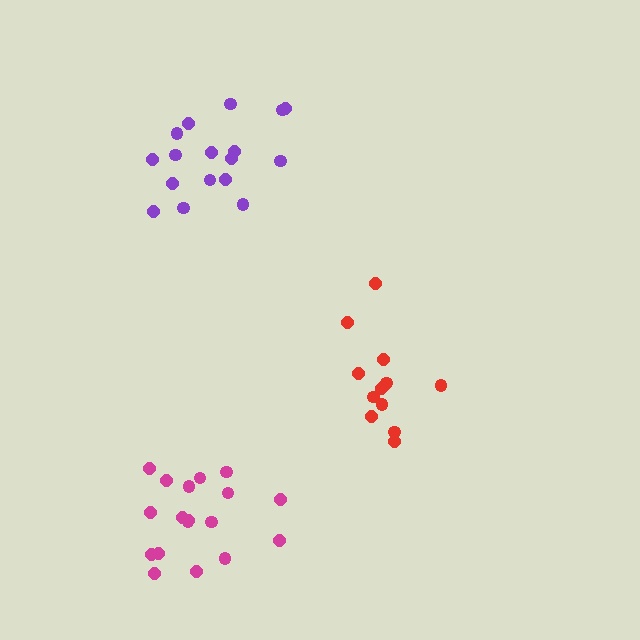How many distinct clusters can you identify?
There are 3 distinct clusters.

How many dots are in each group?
Group 1: 17 dots, Group 2: 13 dots, Group 3: 18 dots (48 total).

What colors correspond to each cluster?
The clusters are colored: purple, red, magenta.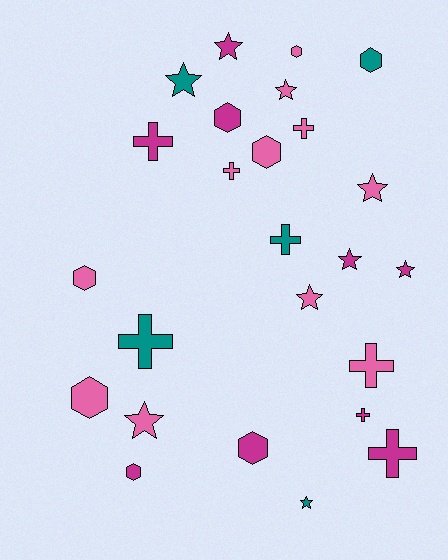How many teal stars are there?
There are 2 teal stars.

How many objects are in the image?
There are 25 objects.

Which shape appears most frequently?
Star, with 9 objects.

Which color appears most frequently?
Pink, with 11 objects.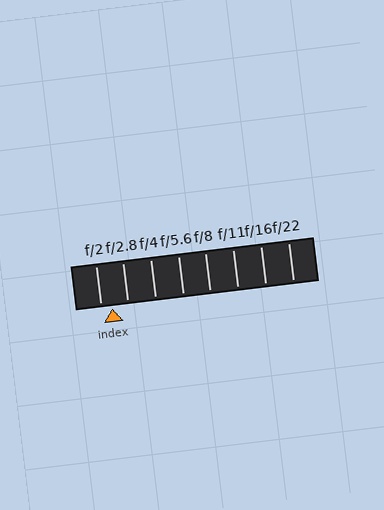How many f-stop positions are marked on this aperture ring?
There are 8 f-stop positions marked.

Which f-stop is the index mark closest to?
The index mark is closest to f/2.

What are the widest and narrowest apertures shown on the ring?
The widest aperture shown is f/2 and the narrowest is f/22.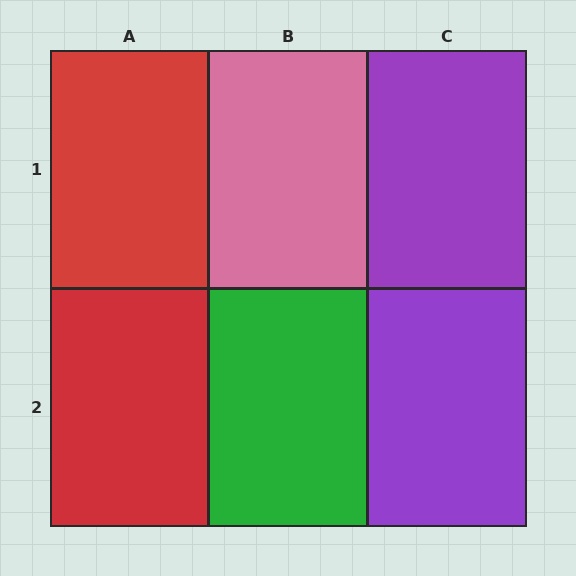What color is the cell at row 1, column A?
Red.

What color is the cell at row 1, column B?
Pink.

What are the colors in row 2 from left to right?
Red, green, purple.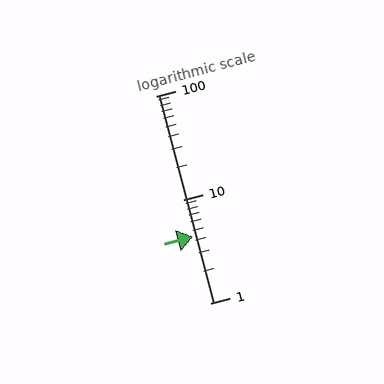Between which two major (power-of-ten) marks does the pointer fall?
The pointer is between 1 and 10.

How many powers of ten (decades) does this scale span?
The scale spans 2 decades, from 1 to 100.